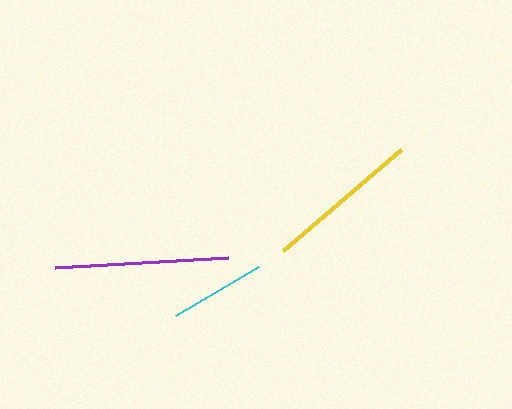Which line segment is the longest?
The purple line is the longest at approximately 173 pixels.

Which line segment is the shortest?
The cyan line is the shortest at approximately 96 pixels.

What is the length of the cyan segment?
The cyan segment is approximately 96 pixels long.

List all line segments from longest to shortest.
From longest to shortest: purple, yellow, cyan.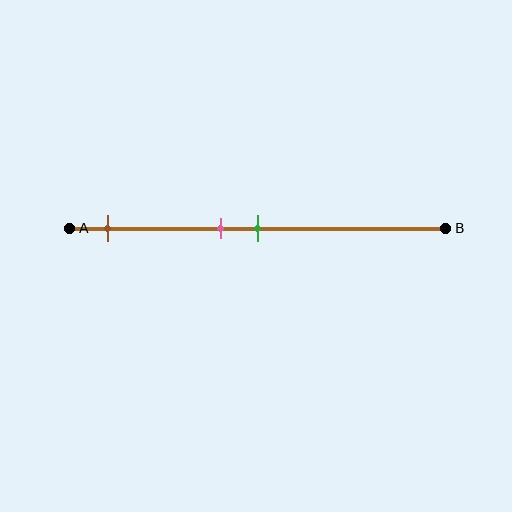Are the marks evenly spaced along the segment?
No, the marks are not evenly spaced.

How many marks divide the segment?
There are 3 marks dividing the segment.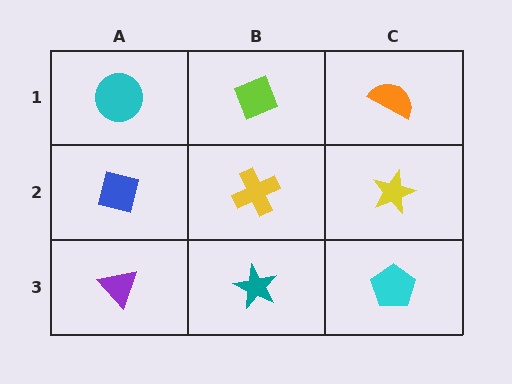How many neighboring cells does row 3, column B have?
3.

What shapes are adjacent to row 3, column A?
A blue square (row 2, column A), a teal star (row 3, column B).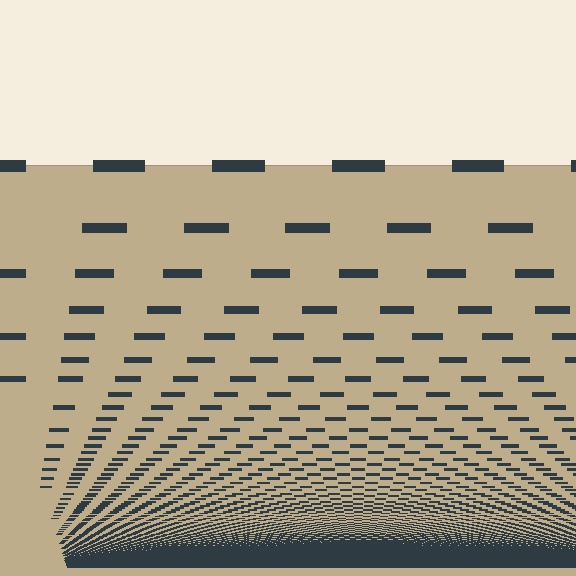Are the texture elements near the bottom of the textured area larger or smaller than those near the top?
Smaller. The gradient is inverted — elements near the bottom are smaller and denser.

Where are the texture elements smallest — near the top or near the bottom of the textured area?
Near the bottom.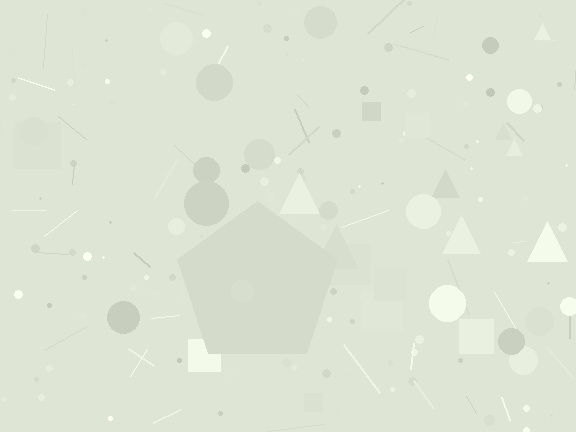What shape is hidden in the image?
A pentagon is hidden in the image.